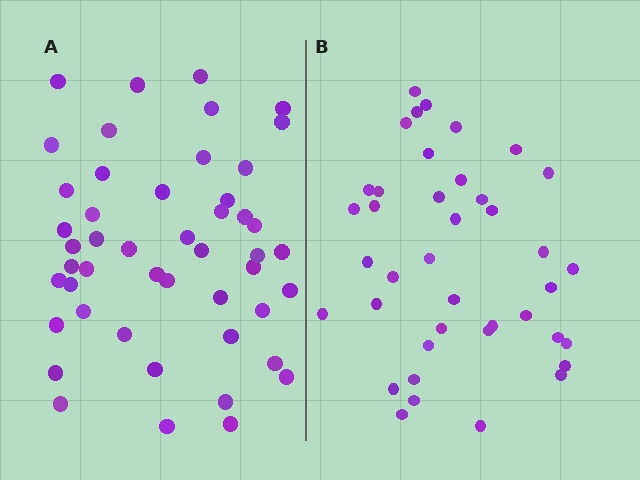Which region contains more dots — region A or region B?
Region A (the left region) has more dots.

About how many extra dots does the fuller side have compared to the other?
Region A has roughly 8 or so more dots than region B.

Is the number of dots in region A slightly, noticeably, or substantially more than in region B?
Region A has only slightly more — the two regions are fairly close. The ratio is roughly 1.2 to 1.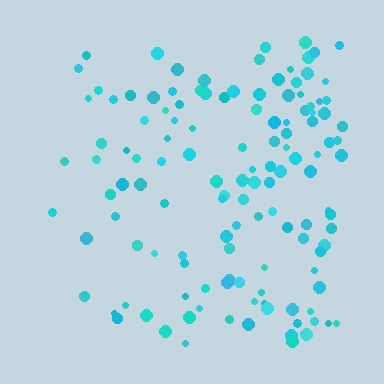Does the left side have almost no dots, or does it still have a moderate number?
Still a moderate number, just noticeably fewer than the right.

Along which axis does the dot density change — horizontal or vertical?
Horizontal.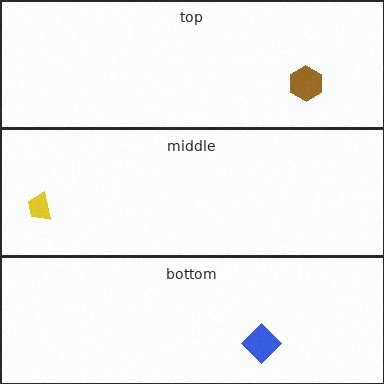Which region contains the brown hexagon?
The top region.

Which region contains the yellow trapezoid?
The middle region.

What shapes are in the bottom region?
The blue diamond.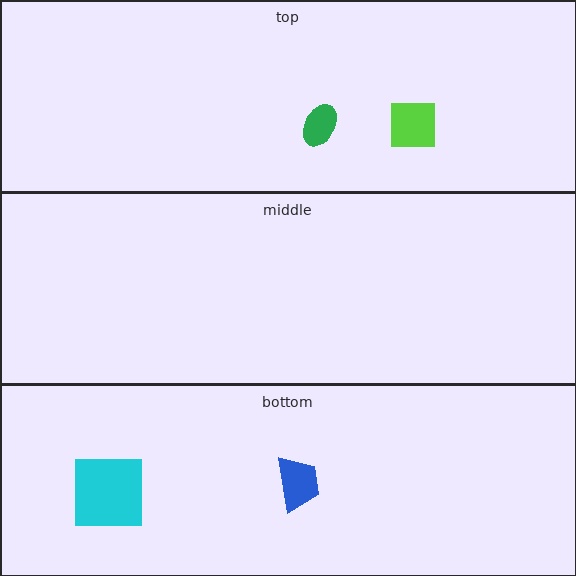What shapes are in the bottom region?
The cyan square, the blue trapezoid.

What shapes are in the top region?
The lime square, the green ellipse.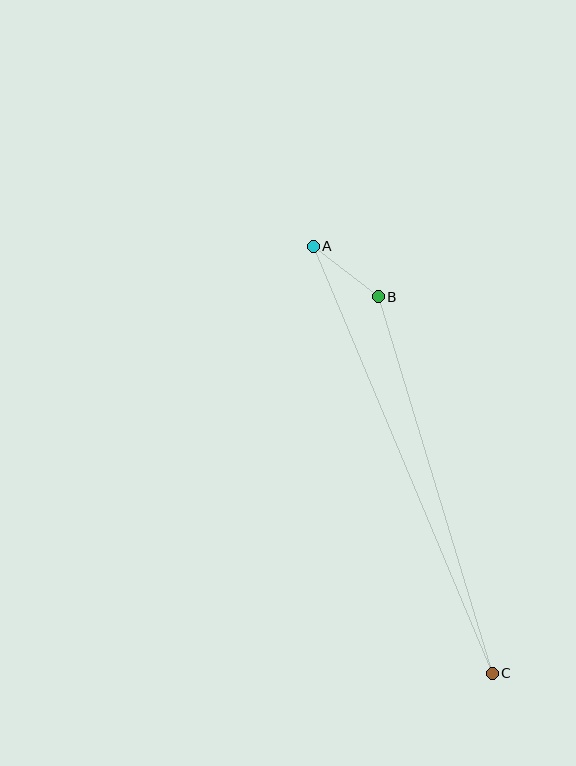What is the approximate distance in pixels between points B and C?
The distance between B and C is approximately 393 pixels.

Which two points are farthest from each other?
Points A and C are farthest from each other.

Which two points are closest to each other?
Points A and B are closest to each other.